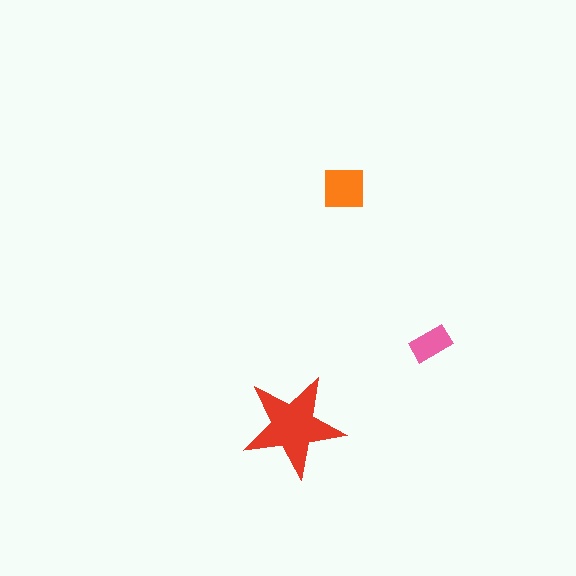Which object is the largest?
The red star.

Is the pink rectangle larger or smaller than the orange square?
Smaller.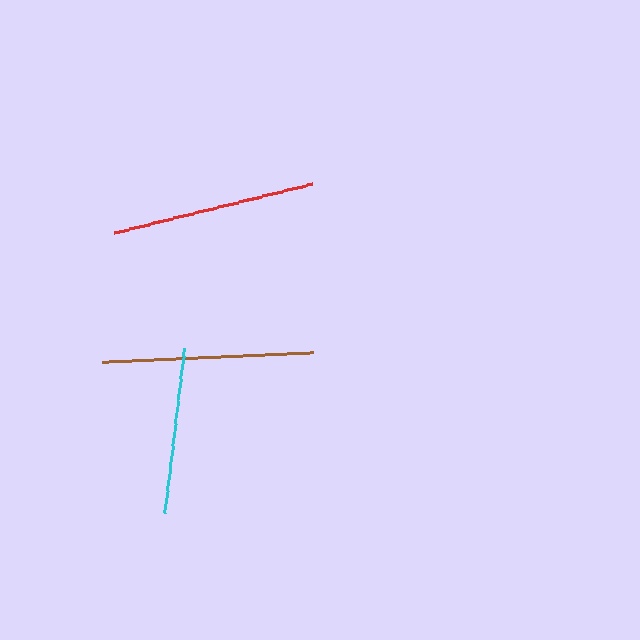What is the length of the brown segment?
The brown segment is approximately 212 pixels long.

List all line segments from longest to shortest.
From longest to shortest: brown, red, cyan.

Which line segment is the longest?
The brown line is the longest at approximately 212 pixels.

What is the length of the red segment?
The red segment is approximately 204 pixels long.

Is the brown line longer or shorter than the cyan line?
The brown line is longer than the cyan line.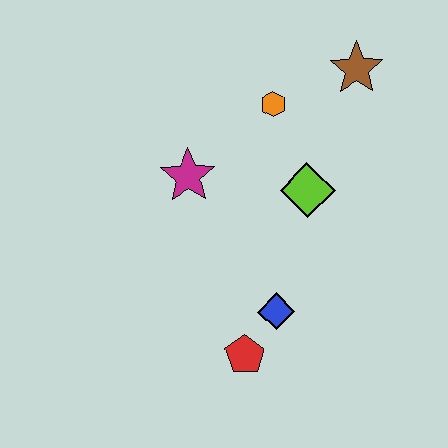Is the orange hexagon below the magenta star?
No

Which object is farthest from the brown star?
The red pentagon is farthest from the brown star.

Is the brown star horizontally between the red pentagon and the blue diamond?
No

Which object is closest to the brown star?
The orange hexagon is closest to the brown star.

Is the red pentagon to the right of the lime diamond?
No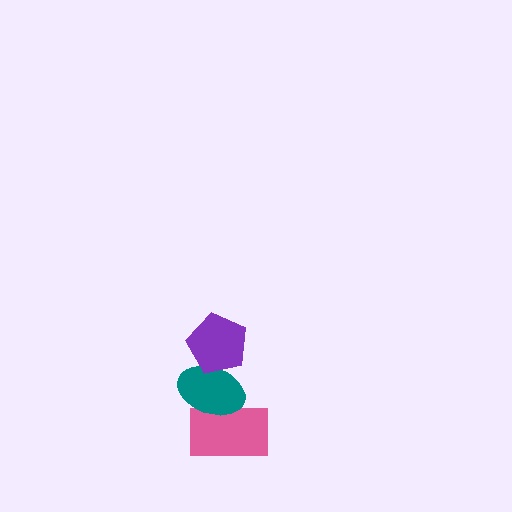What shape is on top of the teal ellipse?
The purple pentagon is on top of the teal ellipse.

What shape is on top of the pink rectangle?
The teal ellipse is on top of the pink rectangle.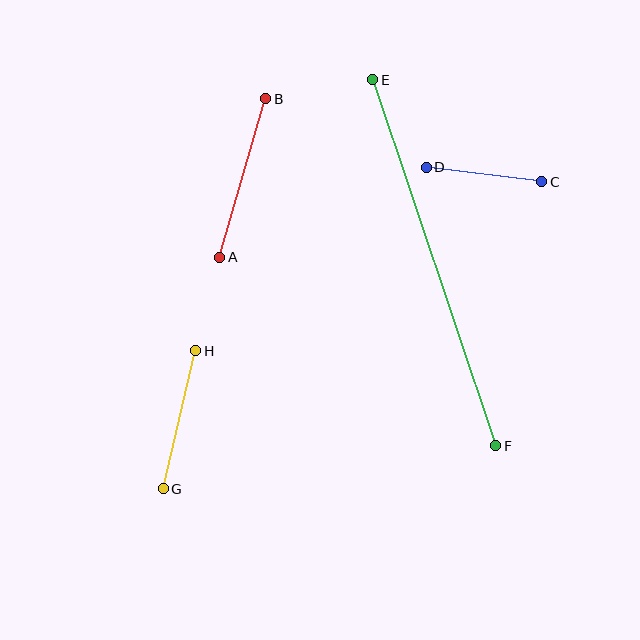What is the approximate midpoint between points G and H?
The midpoint is at approximately (180, 420) pixels.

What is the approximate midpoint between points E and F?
The midpoint is at approximately (434, 263) pixels.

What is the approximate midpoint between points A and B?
The midpoint is at approximately (243, 178) pixels.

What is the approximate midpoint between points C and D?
The midpoint is at approximately (484, 174) pixels.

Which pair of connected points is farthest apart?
Points E and F are farthest apart.